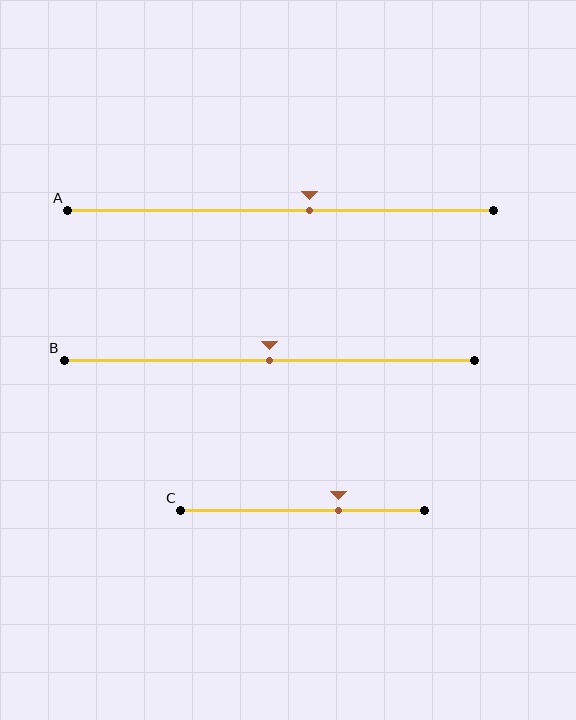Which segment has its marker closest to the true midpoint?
Segment B has its marker closest to the true midpoint.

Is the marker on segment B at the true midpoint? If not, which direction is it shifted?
Yes, the marker on segment B is at the true midpoint.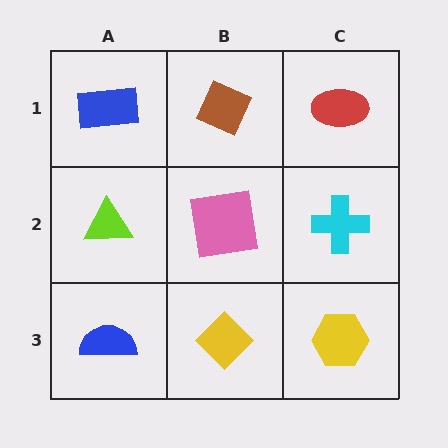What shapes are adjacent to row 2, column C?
A red ellipse (row 1, column C), a yellow hexagon (row 3, column C), a pink square (row 2, column B).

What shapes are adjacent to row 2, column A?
A blue rectangle (row 1, column A), a blue semicircle (row 3, column A), a pink square (row 2, column B).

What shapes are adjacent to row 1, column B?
A pink square (row 2, column B), a blue rectangle (row 1, column A), a red ellipse (row 1, column C).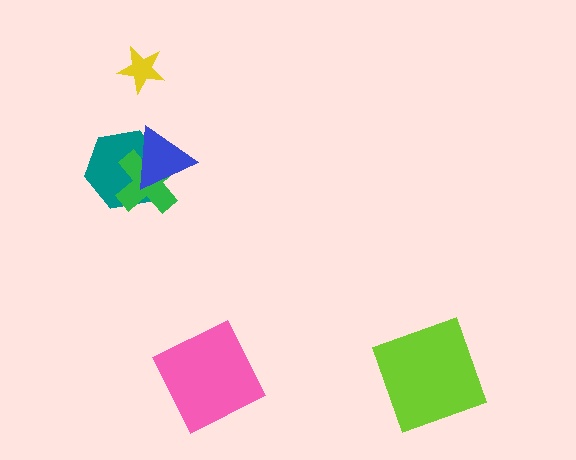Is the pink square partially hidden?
No, no other shape covers it.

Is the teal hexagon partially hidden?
Yes, it is partially covered by another shape.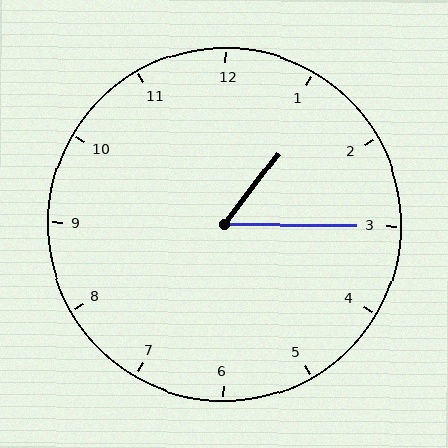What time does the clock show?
1:15.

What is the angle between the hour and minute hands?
Approximately 52 degrees.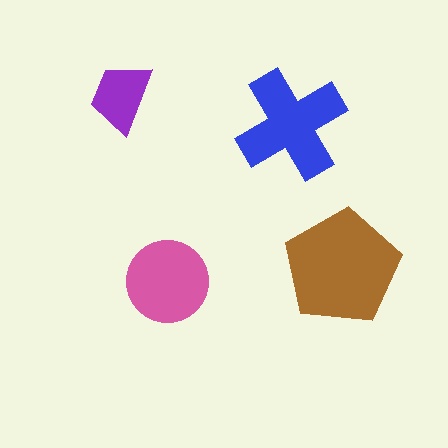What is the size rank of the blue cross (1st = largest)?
2nd.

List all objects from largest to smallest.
The brown pentagon, the blue cross, the pink circle, the purple trapezoid.